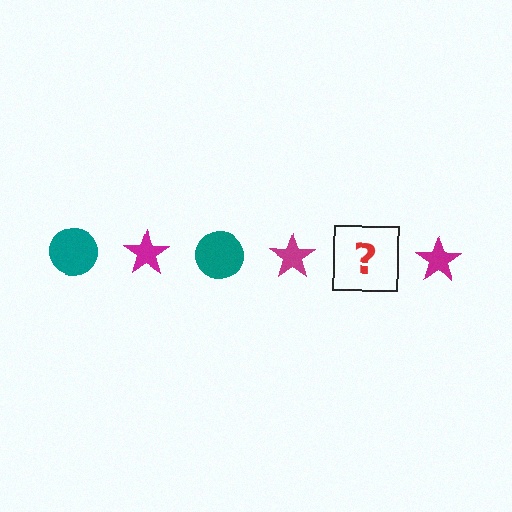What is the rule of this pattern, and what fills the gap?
The rule is that the pattern alternates between teal circle and magenta star. The gap should be filled with a teal circle.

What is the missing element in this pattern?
The missing element is a teal circle.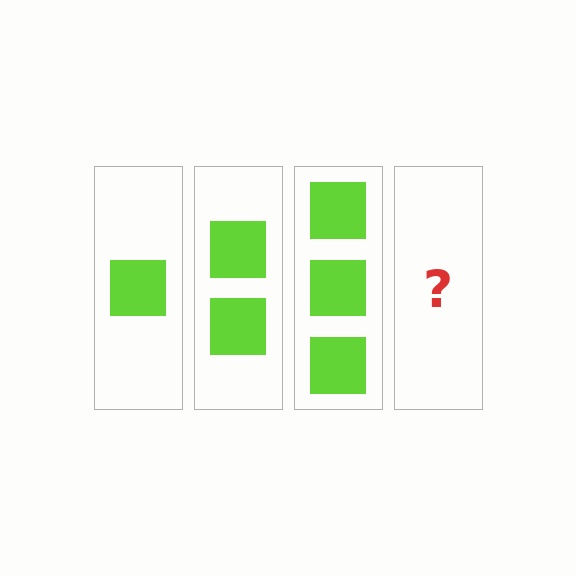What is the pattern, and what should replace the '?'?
The pattern is that each step adds one more square. The '?' should be 4 squares.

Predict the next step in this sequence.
The next step is 4 squares.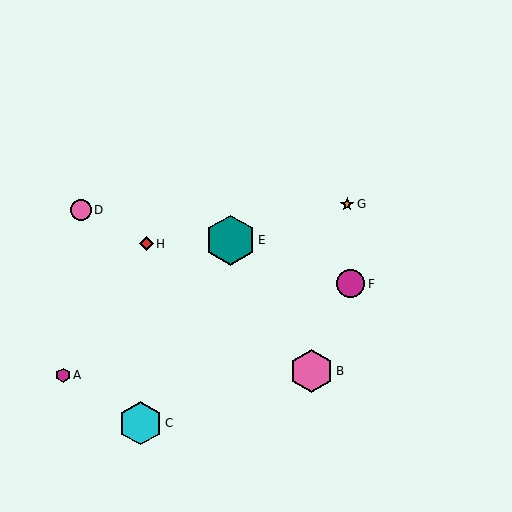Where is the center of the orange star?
The center of the orange star is at (347, 204).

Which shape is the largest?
The teal hexagon (labeled E) is the largest.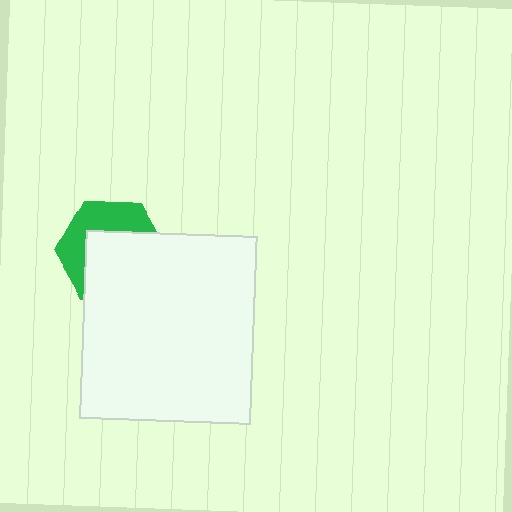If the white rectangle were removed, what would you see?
You would see the complete green hexagon.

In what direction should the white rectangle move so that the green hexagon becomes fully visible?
The white rectangle should move toward the lower-right. That is the shortest direction to clear the overlap and leave the green hexagon fully visible.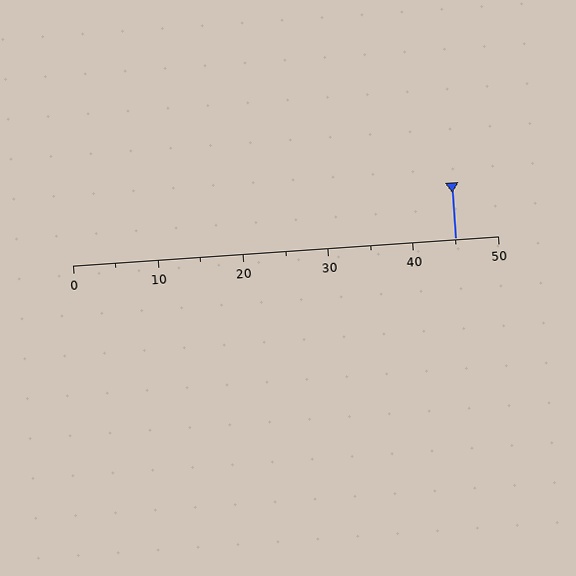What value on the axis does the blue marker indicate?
The marker indicates approximately 45.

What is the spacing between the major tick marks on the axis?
The major ticks are spaced 10 apart.